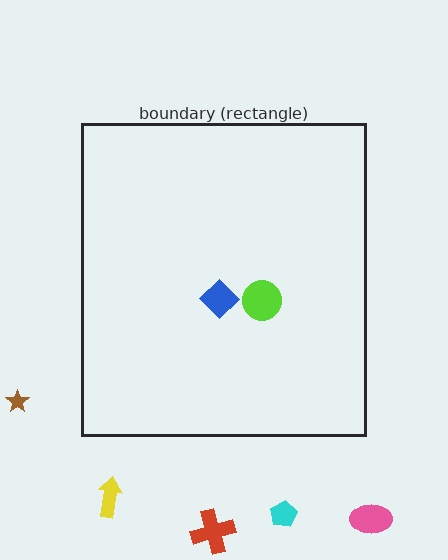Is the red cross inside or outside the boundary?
Outside.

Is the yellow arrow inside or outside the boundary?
Outside.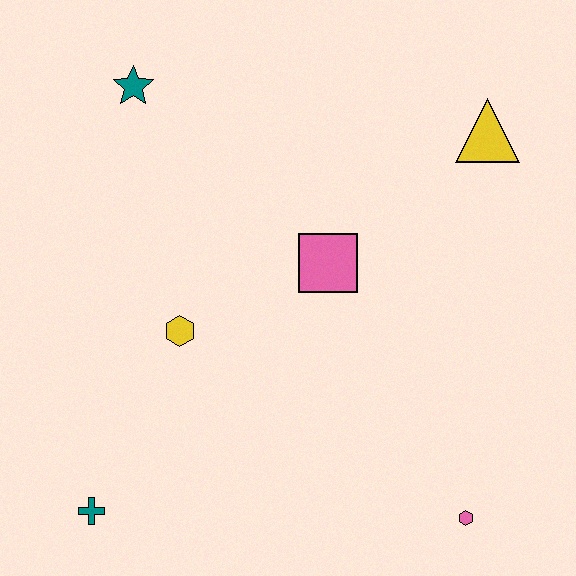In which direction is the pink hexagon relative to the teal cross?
The pink hexagon is to the right of the teal cross.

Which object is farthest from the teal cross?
The yellow triangle is farthest from the teal cross.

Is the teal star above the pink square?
Yes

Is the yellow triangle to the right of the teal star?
Yes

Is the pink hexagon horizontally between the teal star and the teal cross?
No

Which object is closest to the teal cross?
The yellow hexagon is closest to the teal cross.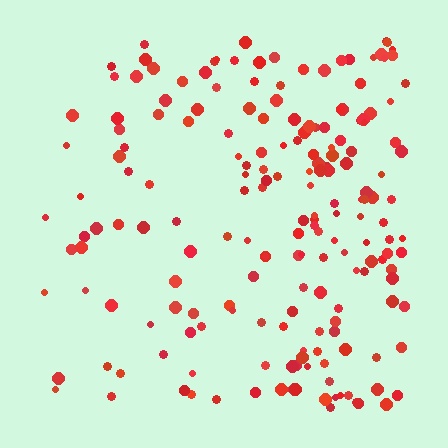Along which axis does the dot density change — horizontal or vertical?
Horizontal.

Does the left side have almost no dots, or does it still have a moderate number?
Still a moderate number, just noticeably fewer than the right.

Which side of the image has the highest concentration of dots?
The right.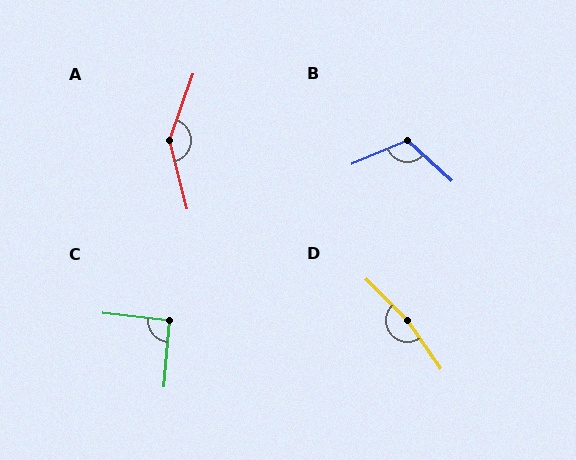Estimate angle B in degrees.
Approximately 115 degrees.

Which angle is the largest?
D, at approximately 169 degrees.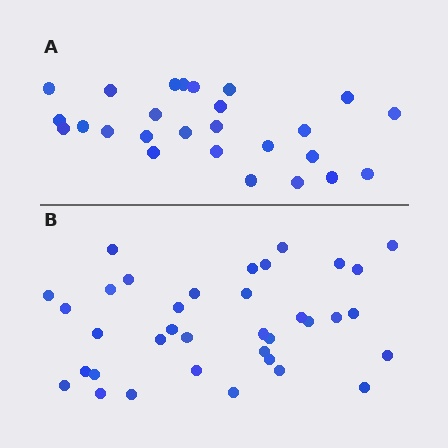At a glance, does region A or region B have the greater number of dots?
Region B (the bottom region) has more dots.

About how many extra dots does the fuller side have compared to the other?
Region B has roughly 10 or so more dots than region A.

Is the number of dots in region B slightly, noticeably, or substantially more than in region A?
Region B has noticeably more, but not dramatically so. The ratio is roughly 1.4 to 1.